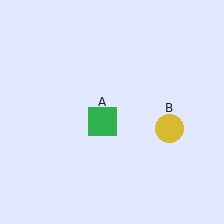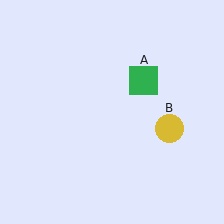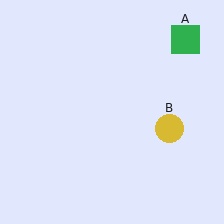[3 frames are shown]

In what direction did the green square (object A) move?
The green square (object A) moved up and to the right.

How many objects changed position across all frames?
1 object changed position: green square (object A).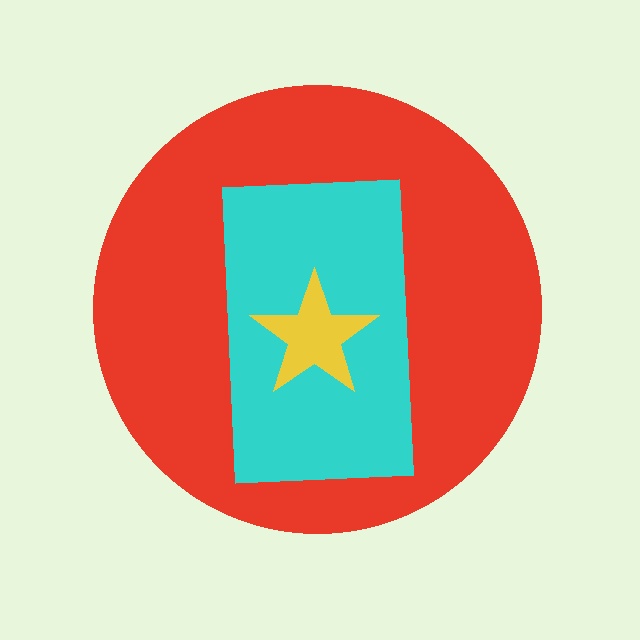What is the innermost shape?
The yellow star.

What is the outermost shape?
The red circle.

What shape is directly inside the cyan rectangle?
The yellow star.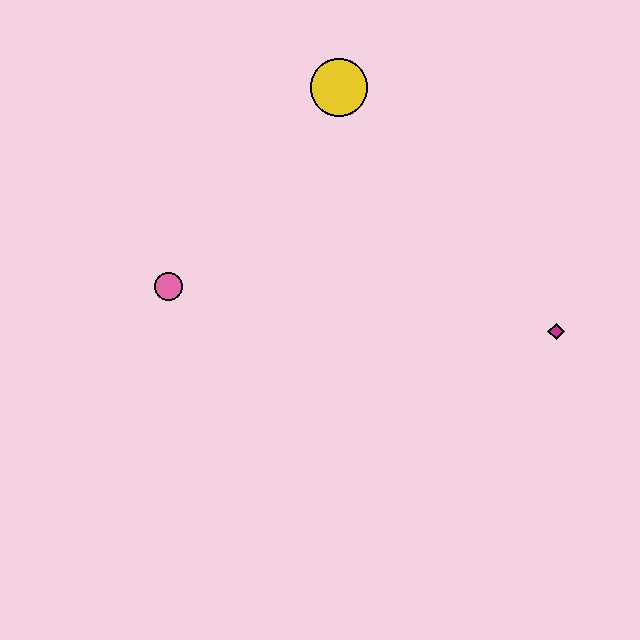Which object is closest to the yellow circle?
The pink circle is closest to the yellow circle.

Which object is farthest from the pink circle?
The magenta diamond is farthest from the pink circle.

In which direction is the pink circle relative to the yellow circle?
The pink circle is below the yellow circle.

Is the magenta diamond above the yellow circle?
No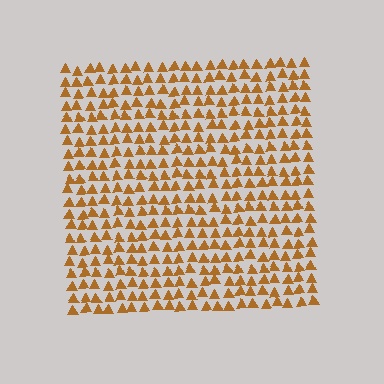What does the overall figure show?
The overall figure shows a square.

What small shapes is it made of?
It is made of small triangles.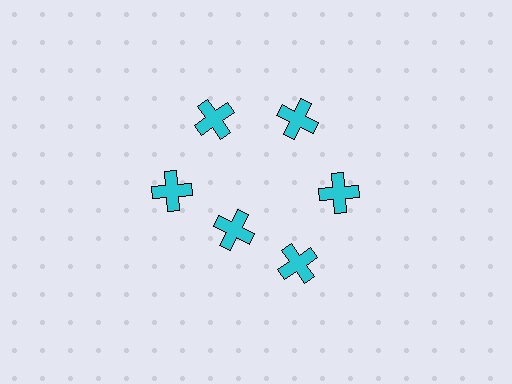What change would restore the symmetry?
The symmetry would be restored by moving it outward, back onto the ring so that all 6 crosses sit at equal angles and equal distance from the center.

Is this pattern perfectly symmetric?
No. The 6 cyan crosses are arranged in a ring, but one element near the 7 o'clock position is pulled inward toward the center, breaking the 6-fold rotational symmetry.